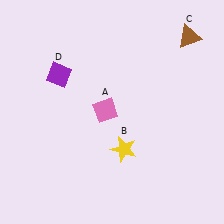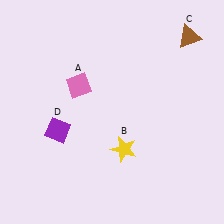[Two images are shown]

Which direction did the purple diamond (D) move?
The purple diamond (D) moved down.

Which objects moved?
The objects that moved are: the pink diamond (A), the purple diamond (D).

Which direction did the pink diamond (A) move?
The pink diamond (A) moved left.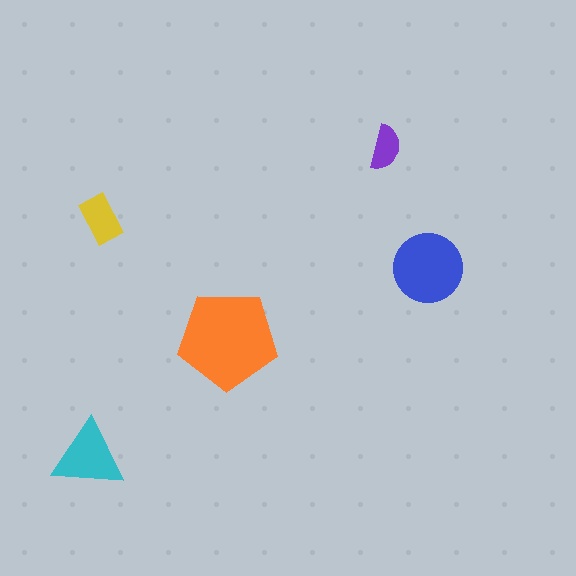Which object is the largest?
The orange pentagon.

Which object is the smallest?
The purple semicircle.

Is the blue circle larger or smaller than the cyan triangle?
Larger.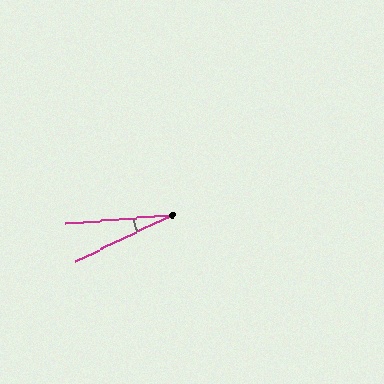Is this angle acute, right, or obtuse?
It is acute.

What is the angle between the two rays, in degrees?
Approximately 21 degrees.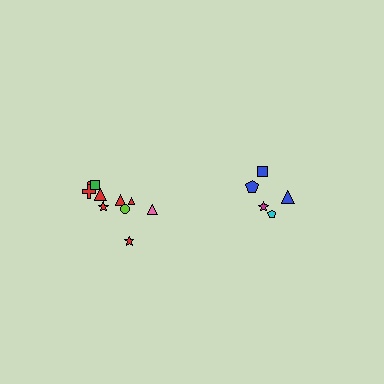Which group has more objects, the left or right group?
The left group.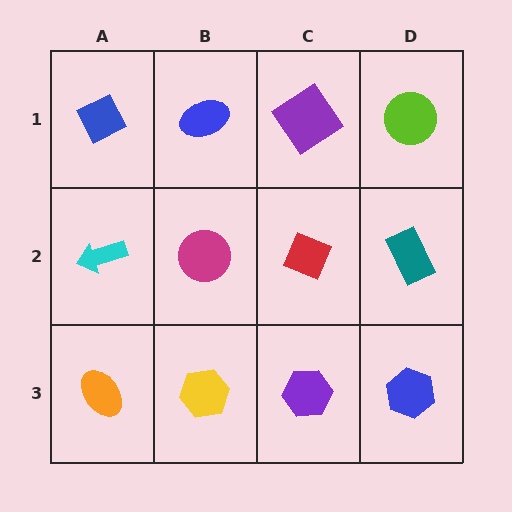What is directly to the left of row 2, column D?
A red diamond.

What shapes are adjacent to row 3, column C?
A red diamond (row 2, column C), a yellow hexagon (row 3, column B), a blue hexagon (row 3, column D).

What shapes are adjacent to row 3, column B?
A magenta circle (row 2, column B), an orange ellipse (row 3, column A), a purple hexagon (row 3, column C).